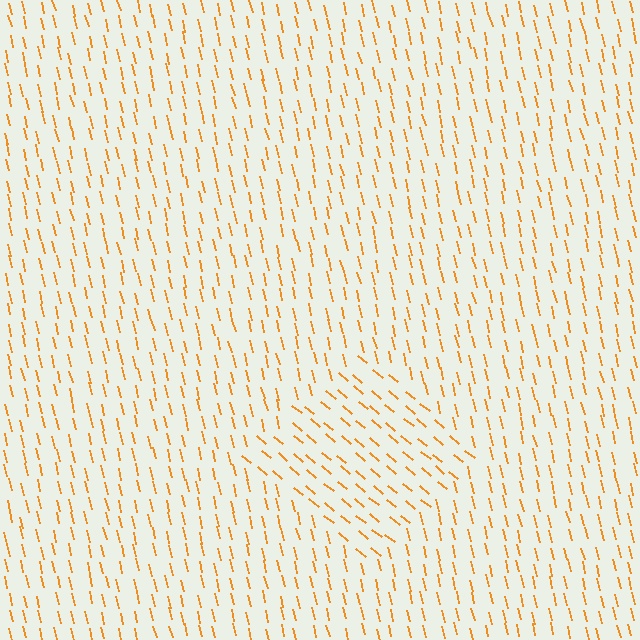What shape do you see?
I see a diamond.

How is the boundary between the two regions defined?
The boundary is defined purely by a change in line orientation (approximately 38 degrees difference). All lines are the same color and thickness.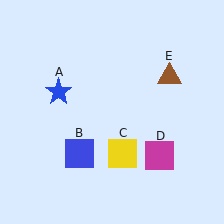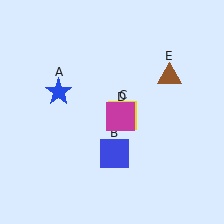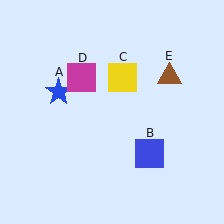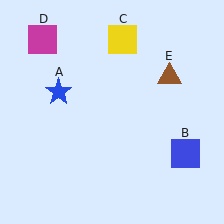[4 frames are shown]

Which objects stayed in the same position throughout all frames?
Blue star (object A) and brown triangle (object E) remained stationary.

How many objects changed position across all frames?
3 objects changed position: blue square (object B), yellow square (object C), magenta square (object D).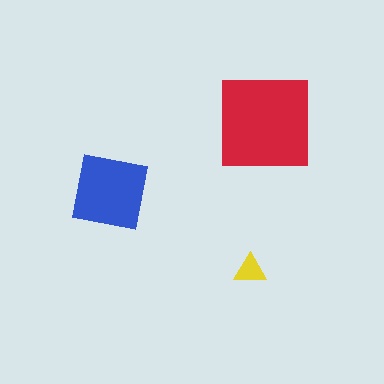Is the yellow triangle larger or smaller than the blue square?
Smaller.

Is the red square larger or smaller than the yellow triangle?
Larger.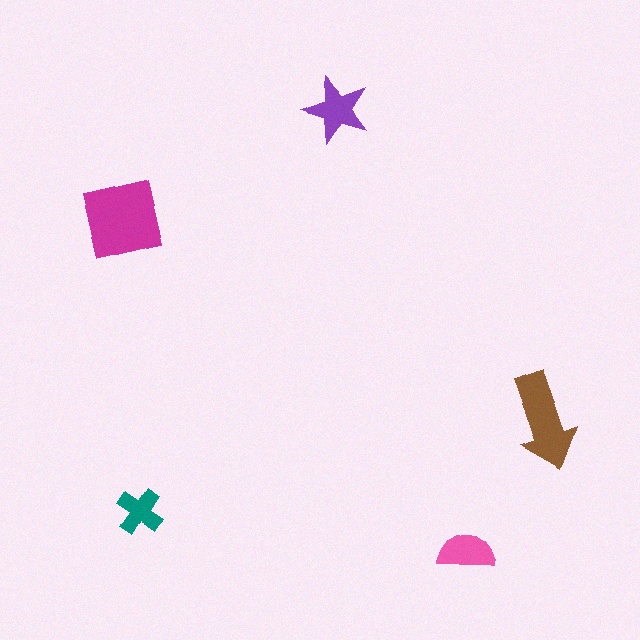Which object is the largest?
The magenta square.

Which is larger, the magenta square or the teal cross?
The magenta square.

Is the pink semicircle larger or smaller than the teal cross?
Larger.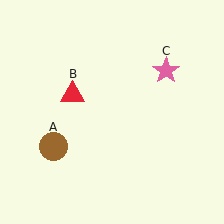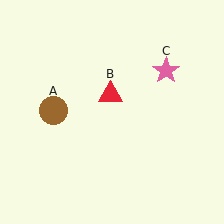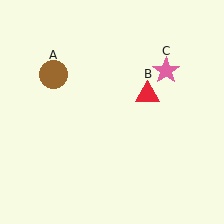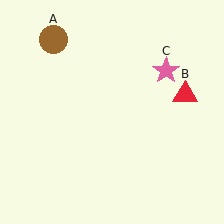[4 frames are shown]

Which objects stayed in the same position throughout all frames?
Pink star (object C) remained stationary.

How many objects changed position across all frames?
2 objects changed position: brown circle (object A), red triangle (object B).